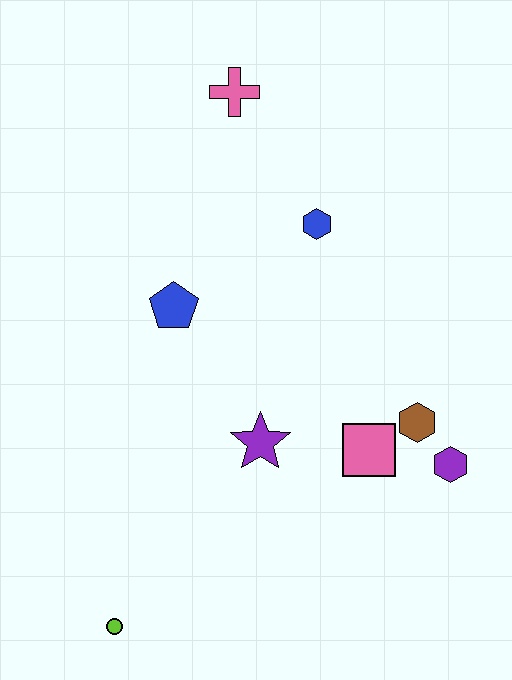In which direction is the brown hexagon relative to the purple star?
The brown hexagon is to the right of the purple star.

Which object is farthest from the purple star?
The pink cross is farthest from the purple star.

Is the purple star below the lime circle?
No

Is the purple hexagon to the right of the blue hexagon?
Yes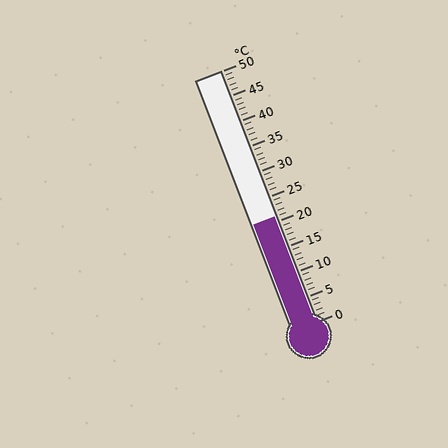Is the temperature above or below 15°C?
The temperature is above 15°C.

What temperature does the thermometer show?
The thermometer shows approximately 21°C.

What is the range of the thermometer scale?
The thermometer scale ranges from 0°C to 50°C.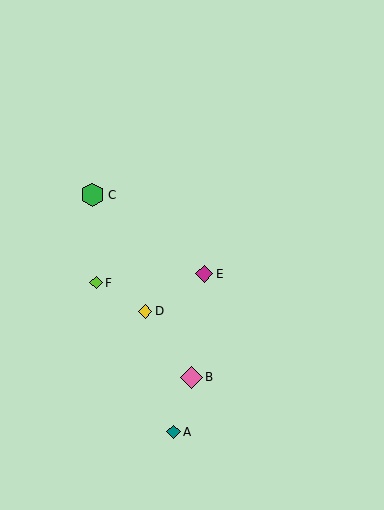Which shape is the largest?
The green hexagon (labeled C) is the largest.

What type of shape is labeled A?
Shape A is a teal diamond.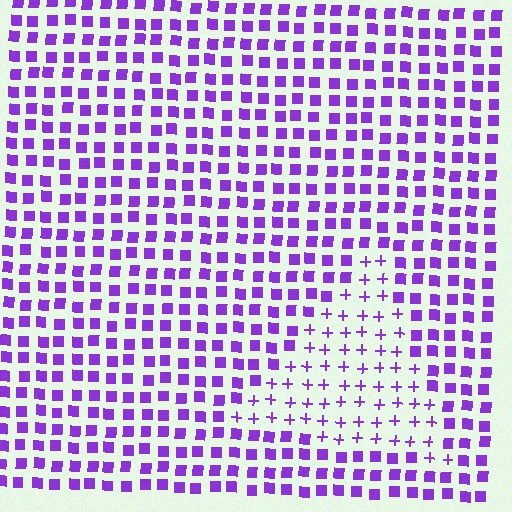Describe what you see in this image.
The image is filled with small purple elements arranged in a uniform grid. A triangle-shaped region contains plus signs, while the surrounding area contains squares. The boundary is defined purely by the change in element shape.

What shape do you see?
I see a triangle.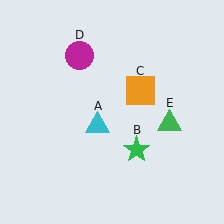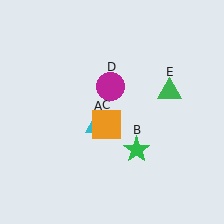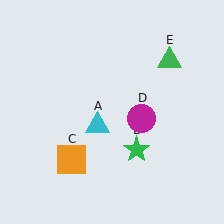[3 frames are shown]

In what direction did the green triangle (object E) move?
The green triangle (object E) moved up.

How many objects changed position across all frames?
3 objects changed position: orange square (object C), magenta circle (object D), green triangle (object E).